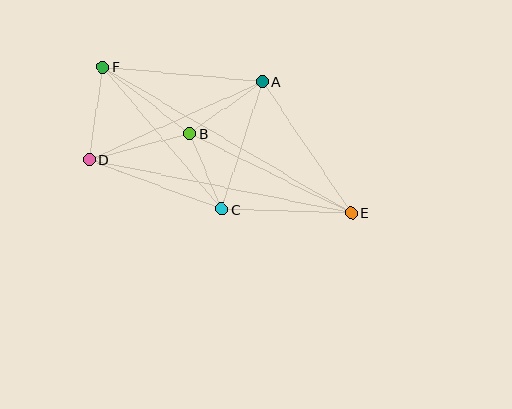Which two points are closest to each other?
Points B and C are closest to each other.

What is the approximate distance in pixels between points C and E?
The distance between C and E is approximately 130 pixels.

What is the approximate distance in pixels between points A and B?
The distance between A and B is approximately 89 pixels.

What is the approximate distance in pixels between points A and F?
The distance between A and F is approximately 160 pixels.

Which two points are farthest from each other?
Points E and F are farthest from each other.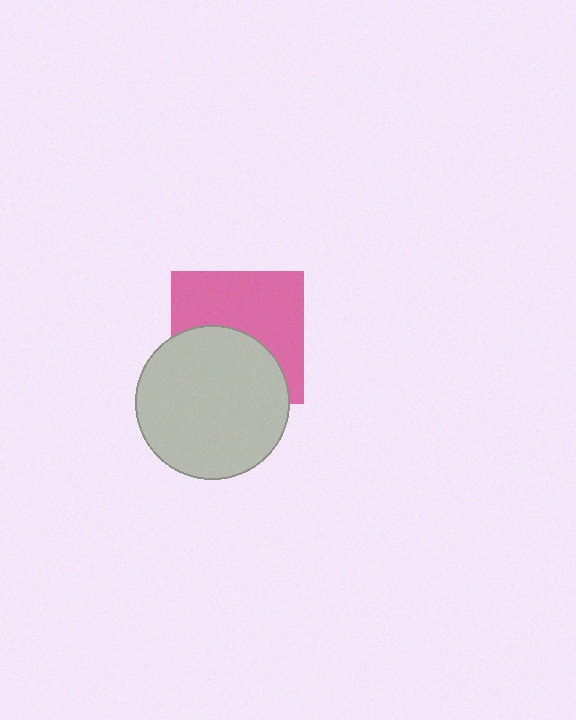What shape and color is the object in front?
The object in front is a light gray circle.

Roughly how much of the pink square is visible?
About half of it is visible (roughly 55%).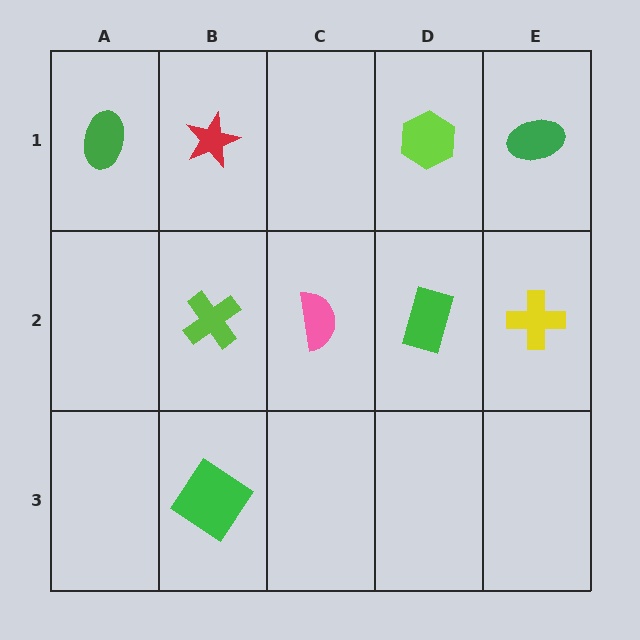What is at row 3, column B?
A green diamond.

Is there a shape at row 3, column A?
No, that cell is empty.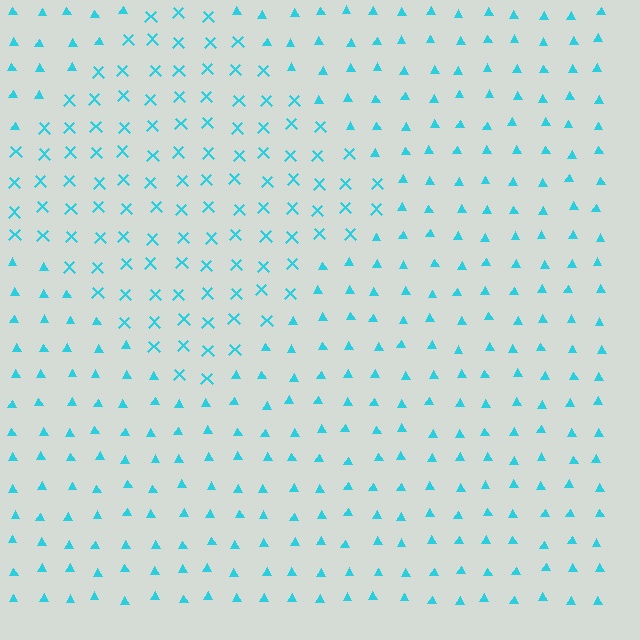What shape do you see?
I see a diamond.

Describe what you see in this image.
The image is filled with small cyan elements arranged in a uniform grid. A diamond-shaped region contains X marks, while the surrounding area contains triangles. The boundary is defined purely by the change in element shape.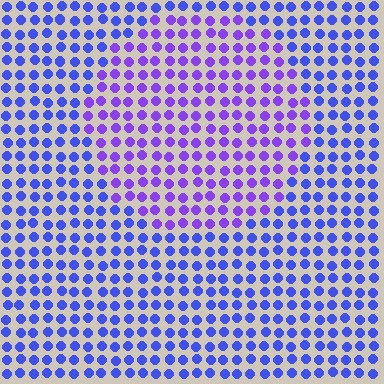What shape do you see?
I see a circle.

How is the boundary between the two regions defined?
The boundary is defined purely by a slight shift in hue (about 32 degrees). Spacing, size, and orientation are identical on both sides.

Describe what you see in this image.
The image is filled with small blue elements in a uniform arrangement. A circle-shaped region is visible where the elements are tinted to a slightly different hue, forming a subtle color boundary.